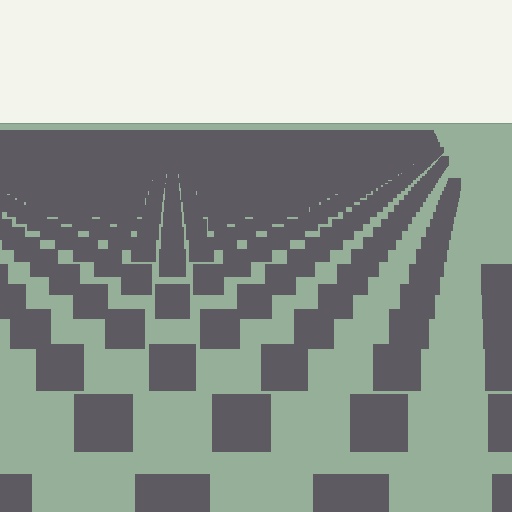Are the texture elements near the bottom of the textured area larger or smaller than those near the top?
Larger. Near the bottom, elements are closer to the viewer and appear at a bigger on-screen size.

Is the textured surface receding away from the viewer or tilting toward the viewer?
The surface is receding away from the viewer. Texture elements get smaller and denser toward the top.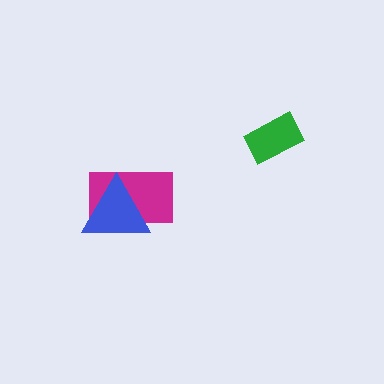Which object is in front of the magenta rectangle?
The blue triangle is in front of the magenta rectangle.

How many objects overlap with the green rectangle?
0 objects overlap with the green rectangle.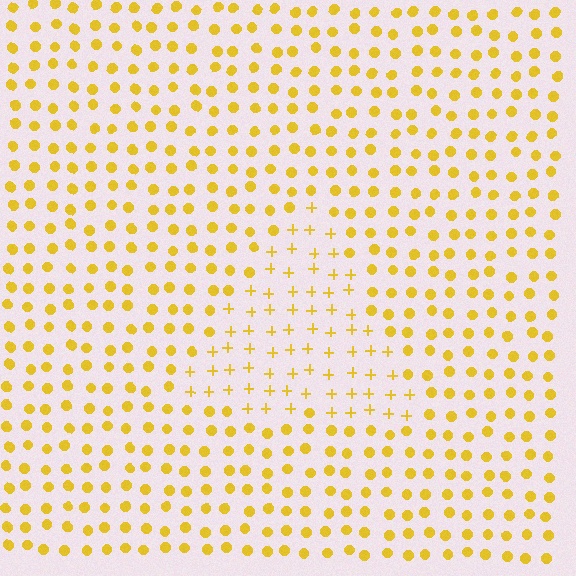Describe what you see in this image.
The image is filled with small yellow elements arranged in a uniform grid. A triangle-shaped region contains plus signs, while the surrounding area contains circles. The boundary is defined purely by the change in element shape.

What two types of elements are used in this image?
The image uses plus signs inside the triangle region and circles outside it.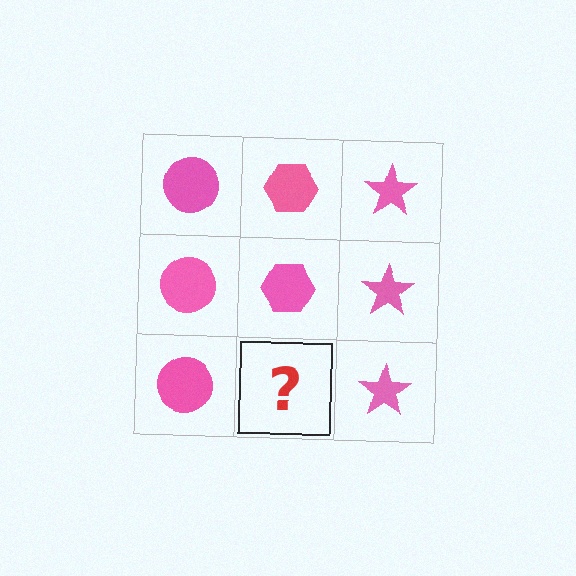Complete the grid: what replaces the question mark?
The question mark should be replaced with a pink hexagon.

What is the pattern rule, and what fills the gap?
The rule is that each column has a consistent shape. The gap should be filled with a pink hexagon.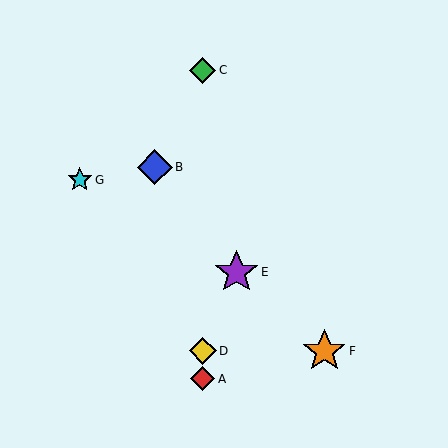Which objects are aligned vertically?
Objects A, C, D are aligned vertically.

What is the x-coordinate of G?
Object G is at x≈80.